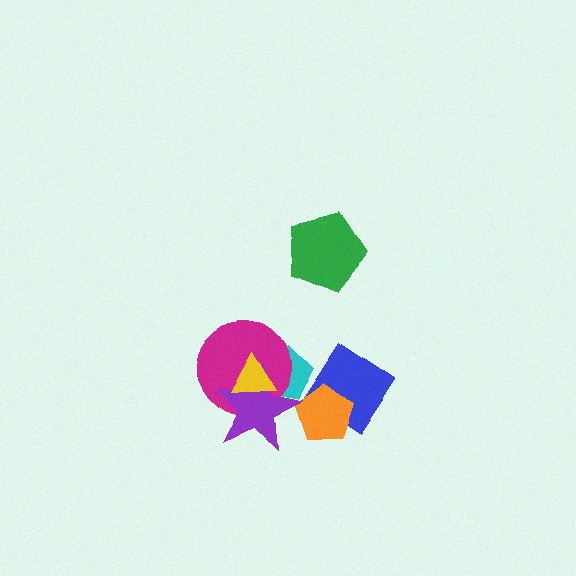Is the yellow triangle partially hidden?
No, no other shape covers it.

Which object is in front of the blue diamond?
The orange pentagon is in front of the blue diamond.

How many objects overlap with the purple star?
4 objects overlap with the purple star.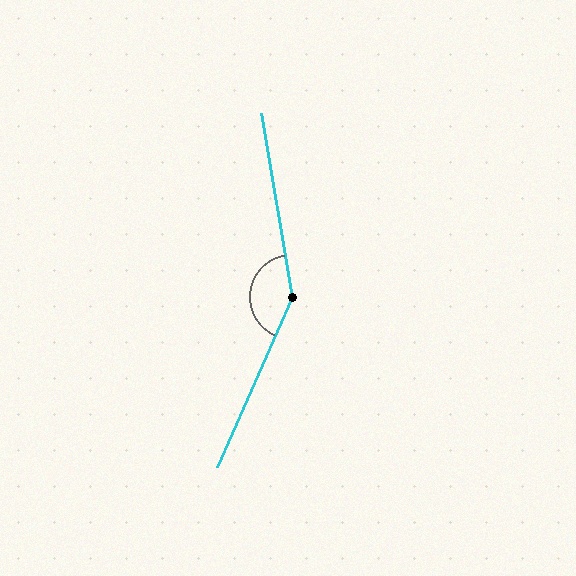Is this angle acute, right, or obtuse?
It is obtuse.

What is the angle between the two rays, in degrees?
Approximately 147 degrees.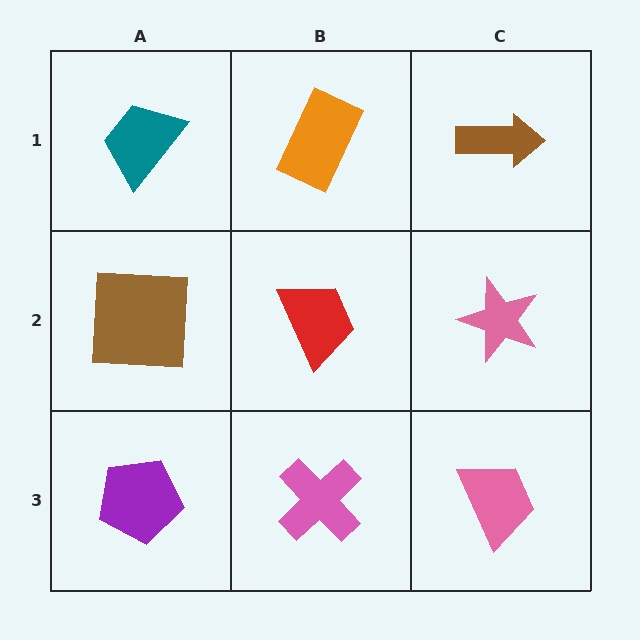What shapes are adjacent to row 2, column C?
A brown arrow (row 1, column C), a pink trapezoid (row 3, column C), a red trapezoid (row 2, column B).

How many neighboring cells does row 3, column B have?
3.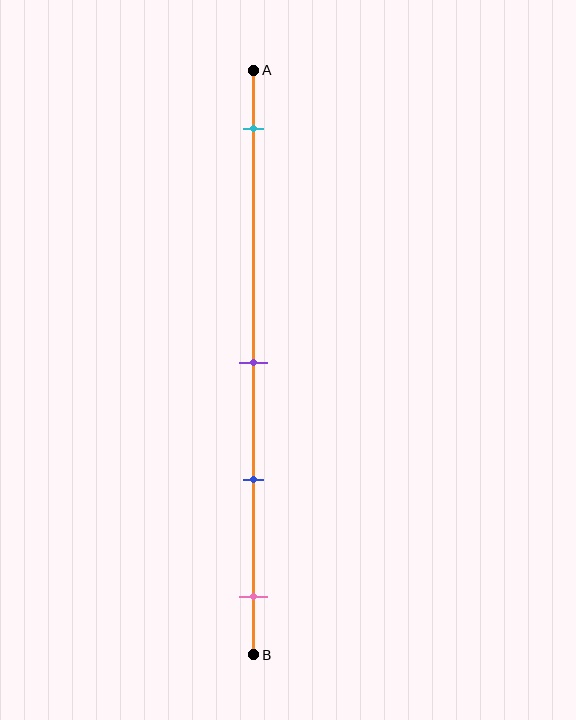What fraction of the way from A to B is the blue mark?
The blue mark is approximately 70% (0.7) of the way from A to B.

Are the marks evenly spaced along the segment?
No, the marks are not evenly spaced.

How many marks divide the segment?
There are 4 marks dividing the segment.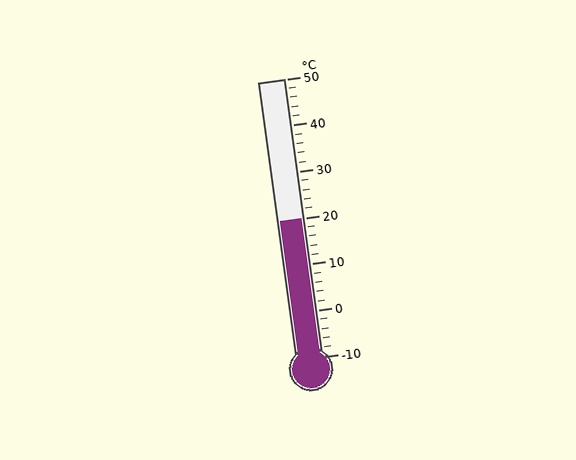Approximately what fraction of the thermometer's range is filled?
The thermometer is filled to approximately 50% of its range.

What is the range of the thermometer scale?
The thermometer scale ranges from -10°C to 50°C.